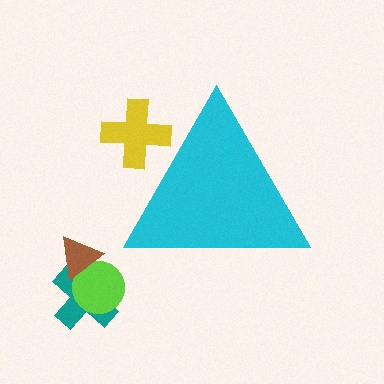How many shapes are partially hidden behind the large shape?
1 shape is partially hidden.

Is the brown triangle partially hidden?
No, the brown triangle is fully visible.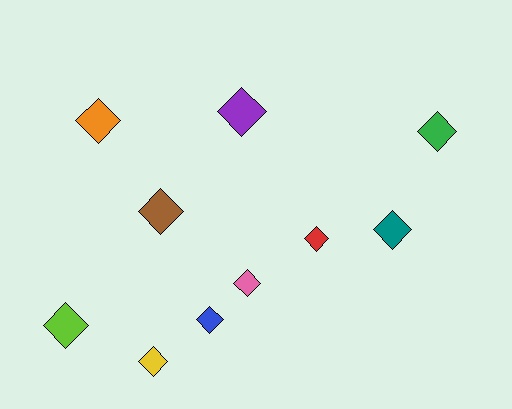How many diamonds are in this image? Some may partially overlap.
There are 10 diamonds.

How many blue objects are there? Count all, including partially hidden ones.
There is 1 blue object.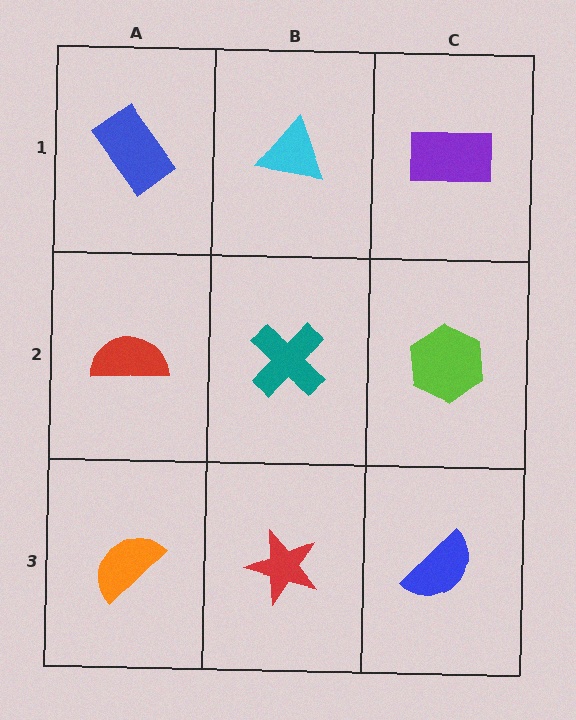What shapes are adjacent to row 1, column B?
A teal cross (row 2, column B), a blue rectangle (row 1, column A), a purple rectangle (row 1, column C).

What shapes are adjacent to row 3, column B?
A teal cross (row 2, column B), an orange semicircle (row 3, column A), a blue semicircle (row 3, column C).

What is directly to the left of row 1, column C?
A cyan triangle.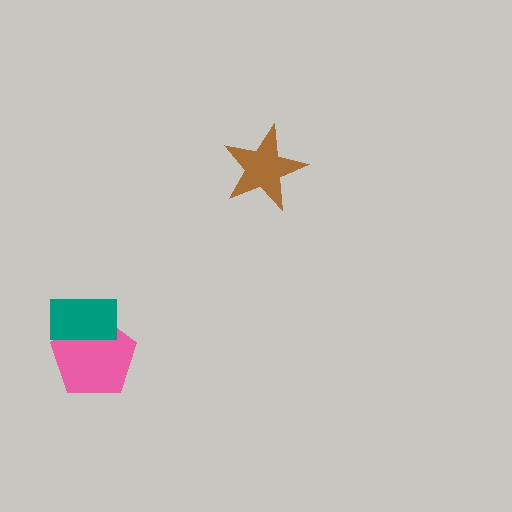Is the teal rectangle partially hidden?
No, no other shape covers it.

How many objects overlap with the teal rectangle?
1 object overlaps with the teal rectangle.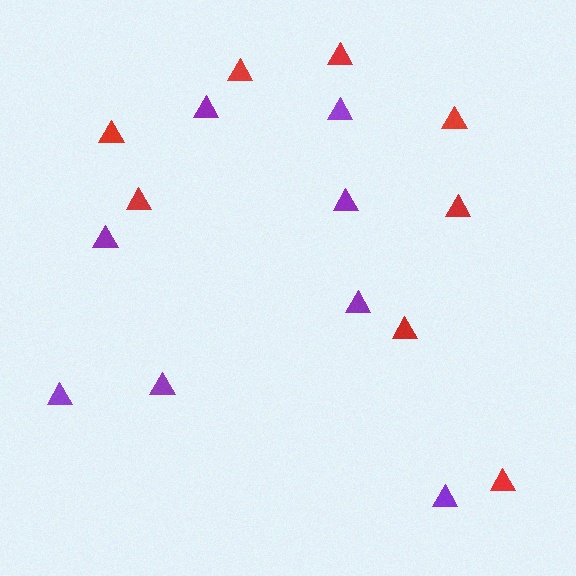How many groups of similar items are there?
There are 2 groups: one group of purple triangles (8) and one group of red triangles (8).